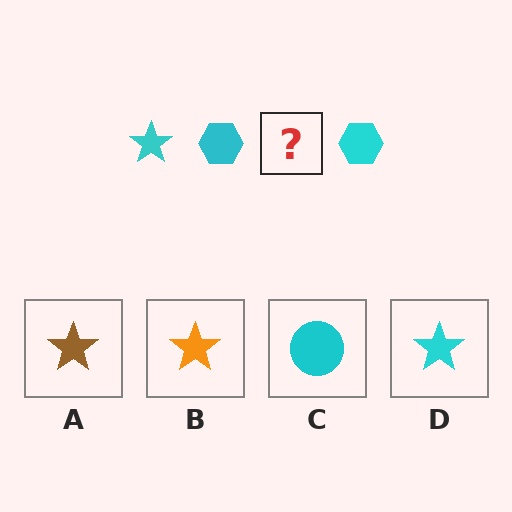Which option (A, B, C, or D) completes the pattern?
D.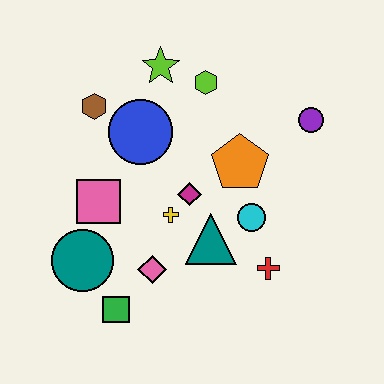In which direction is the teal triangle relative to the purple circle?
The teal triangle is below the purple circle.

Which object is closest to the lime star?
The lime hexagon is closest to the lime star.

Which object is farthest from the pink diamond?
The purple circle is farthest from the pink diamond.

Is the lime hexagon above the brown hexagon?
Yes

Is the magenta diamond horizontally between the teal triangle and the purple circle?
No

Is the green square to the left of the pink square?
No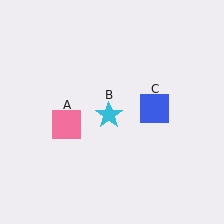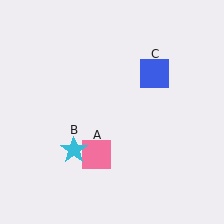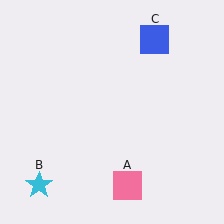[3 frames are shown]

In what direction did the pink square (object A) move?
The pink square (object A) moved down and to the right.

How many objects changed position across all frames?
3 objects changed position: pink square (object A), cyan star (object B), blue square (object C).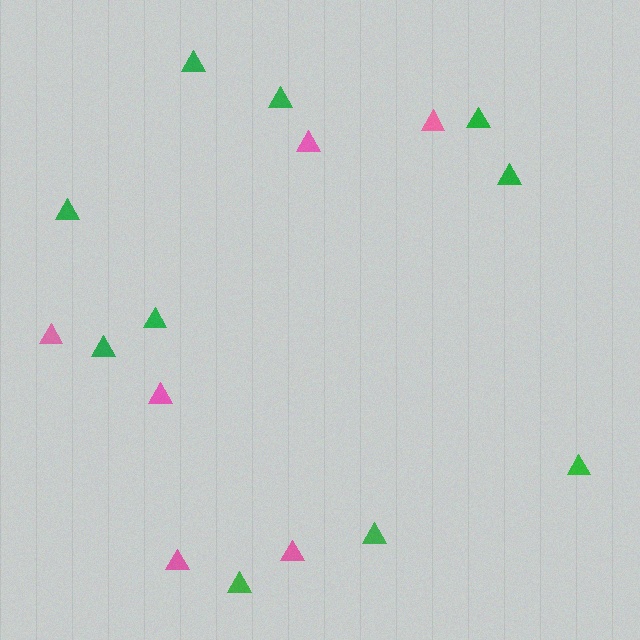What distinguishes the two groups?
There are 2 groups: one group of green triangles (10) and one group of pink triangles (6).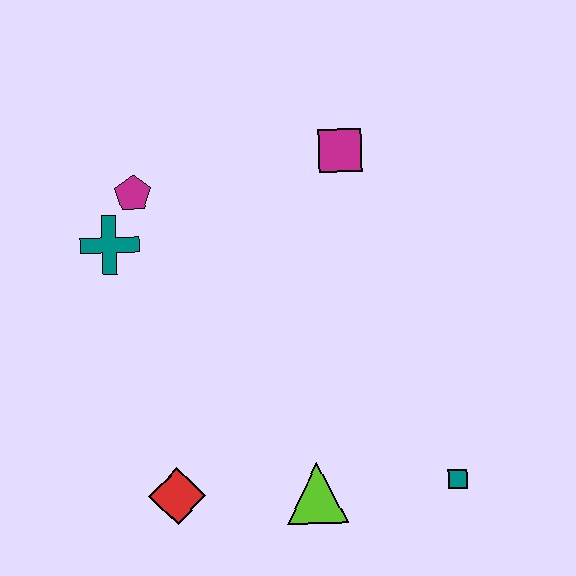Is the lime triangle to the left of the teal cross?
No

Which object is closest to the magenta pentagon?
The teal cross is closest to the magenta pentagon.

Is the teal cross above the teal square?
Yes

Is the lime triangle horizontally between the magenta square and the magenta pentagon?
Yes